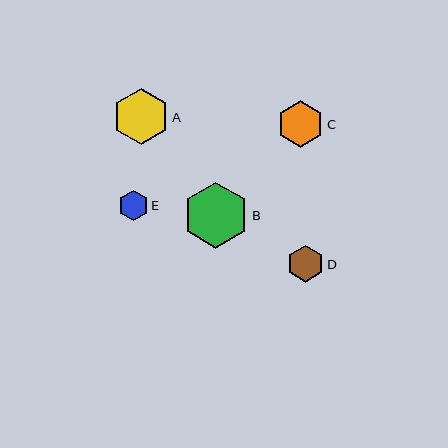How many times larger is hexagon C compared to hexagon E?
Hexagon C is approximately 1.5 times the size of hexagon E.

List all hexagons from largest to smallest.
From largest to smallest: B, A, C, D, E.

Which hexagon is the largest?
Hexagon B is the largest with a size of approximately 66 pixels.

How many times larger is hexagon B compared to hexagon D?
Hexagon B is approximately 1.8 times the size of hexagon D.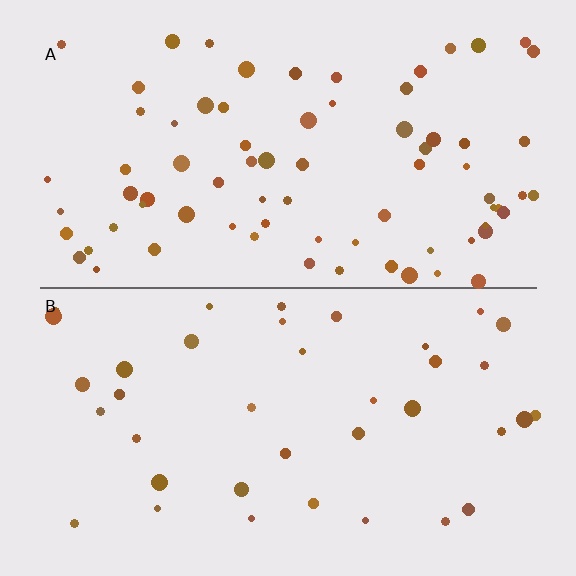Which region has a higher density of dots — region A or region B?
A (the top).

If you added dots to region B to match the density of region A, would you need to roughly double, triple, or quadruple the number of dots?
Approximately double.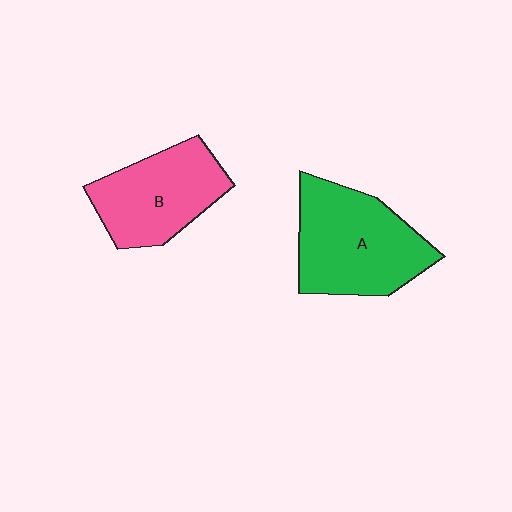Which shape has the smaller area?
Shape B (pink).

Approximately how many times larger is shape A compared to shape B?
Approximately 1.2 times.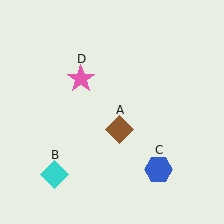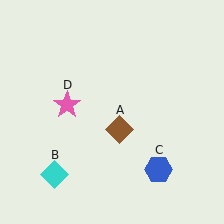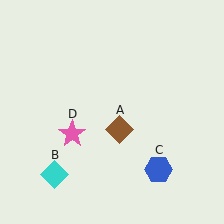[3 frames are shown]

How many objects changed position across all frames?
1 object changed position: pink star (object D).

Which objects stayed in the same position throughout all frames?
Brown diamond (object A) and cyan diamond (object B) and blue hexagon (object C) remained stationary.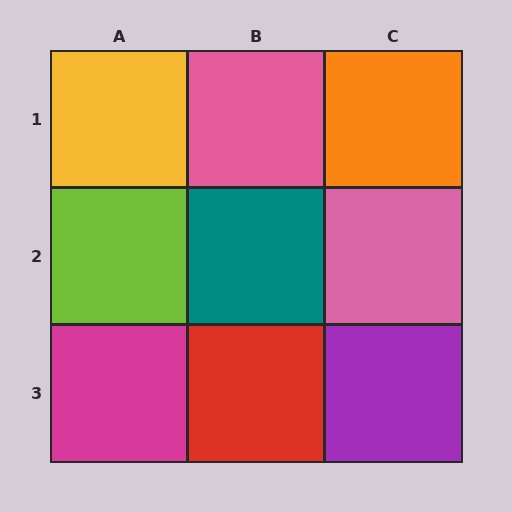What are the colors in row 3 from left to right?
Magenta, red, purple.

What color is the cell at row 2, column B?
Teal.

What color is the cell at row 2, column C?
Pink.